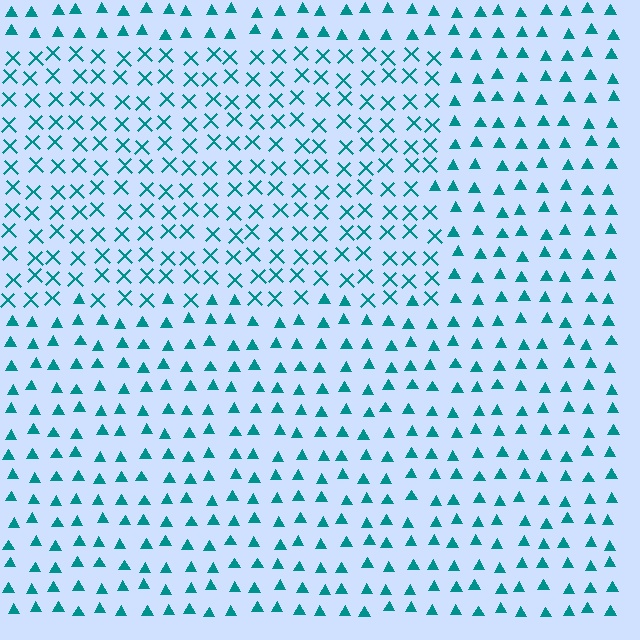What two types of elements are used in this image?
The image uses X marks inside the rectangle region and triangles outside it.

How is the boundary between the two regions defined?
The boundary is defined by a change in element shape: X marks inside vs. triangles outside. All elements share the same color and spacing.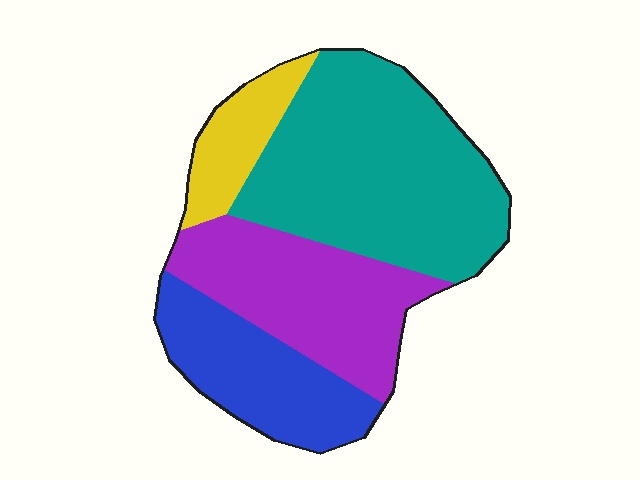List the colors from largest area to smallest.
From largest to smallest: teal, purple, blue, yellow.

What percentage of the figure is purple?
Purple covers 27% of the figure.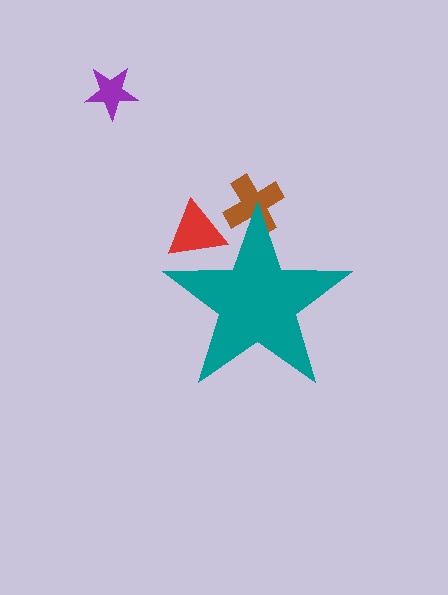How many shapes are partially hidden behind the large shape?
2 shapes are partially hidden.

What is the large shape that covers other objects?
A teal star.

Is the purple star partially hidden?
No, the purple star is fully visible.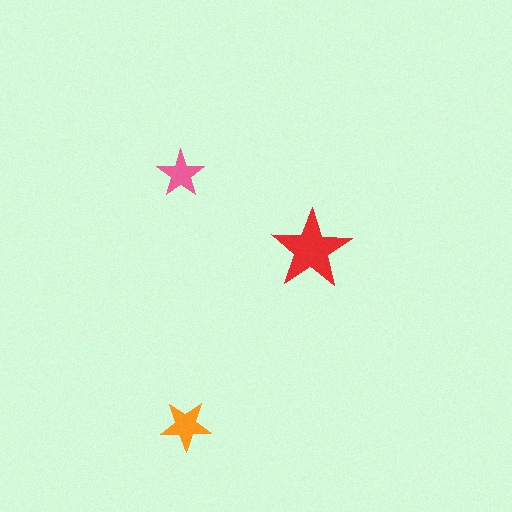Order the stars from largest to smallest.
the red one, the orange one, the pink one.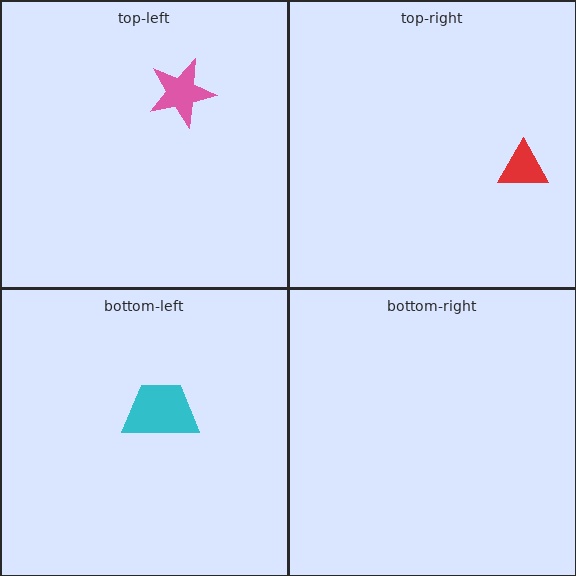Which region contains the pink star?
The top-left region.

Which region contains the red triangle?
The top-right region.